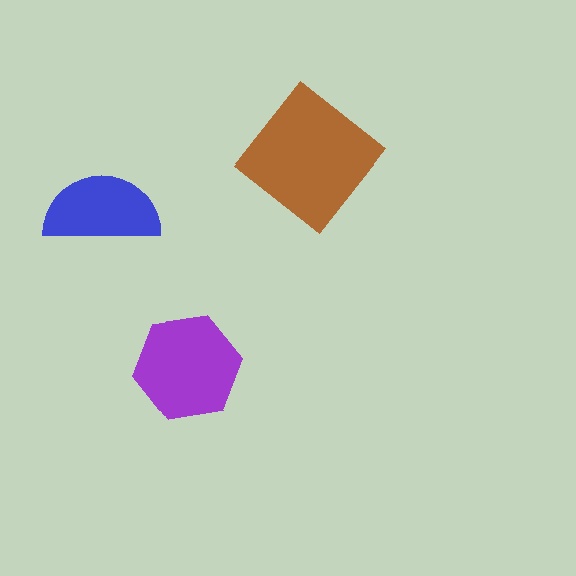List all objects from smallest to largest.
The blue semicircle, the purple hexagon, the brown diamond.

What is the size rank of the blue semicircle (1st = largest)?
3rd.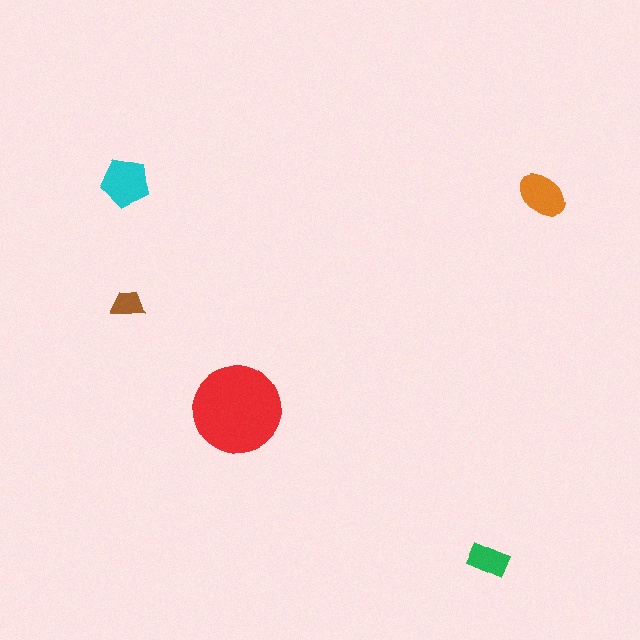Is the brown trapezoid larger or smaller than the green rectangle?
Smaller.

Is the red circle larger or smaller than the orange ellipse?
Larger.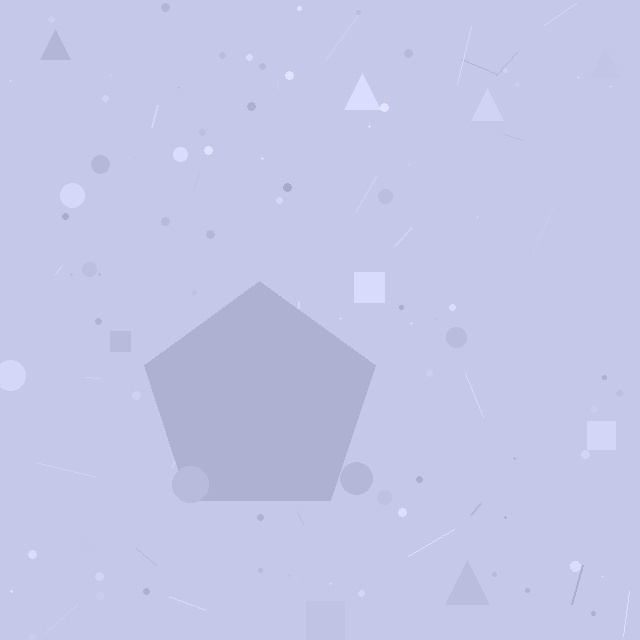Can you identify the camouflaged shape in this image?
The camouflaged shape is a pentagon.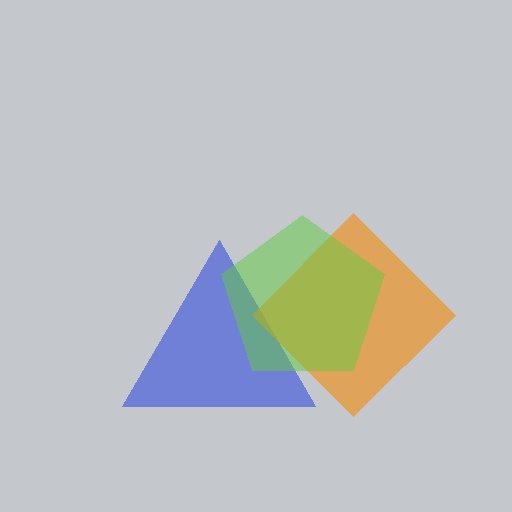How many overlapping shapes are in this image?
There are 3 overlapping shapes in the image.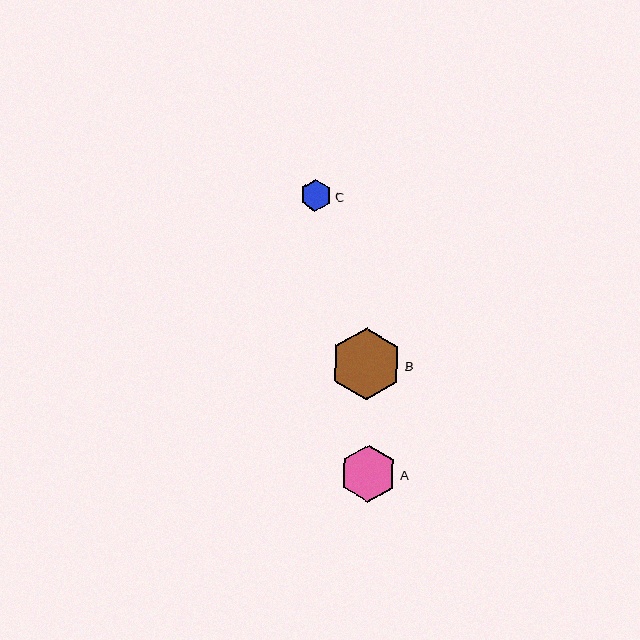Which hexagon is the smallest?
Hexagon C is the smallest with a size of approximately 32 pixels.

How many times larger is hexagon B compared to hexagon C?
Hexagon B is approximately 2.3 times the size of hexagon C.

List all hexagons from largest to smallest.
From largest to smallest: B, A, C.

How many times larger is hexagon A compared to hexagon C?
Hexagon A is approximately 1.8 times the size of hexagon C.